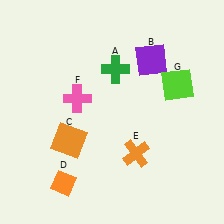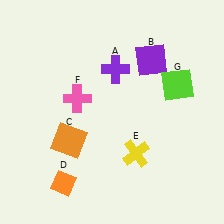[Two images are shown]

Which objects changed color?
A changed from green to purple. E changed from orange to yellow.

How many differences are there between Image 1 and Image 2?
There are 2 differences between the two images.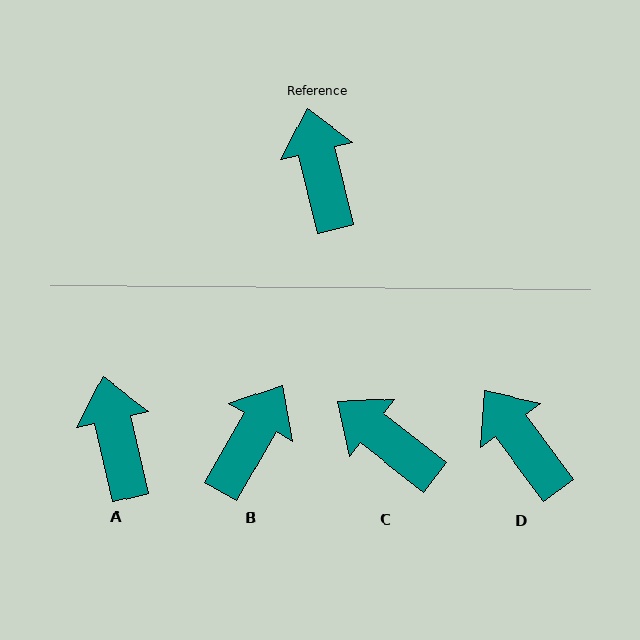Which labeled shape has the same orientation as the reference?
A.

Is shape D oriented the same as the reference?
No, it is off by about 23 degrees.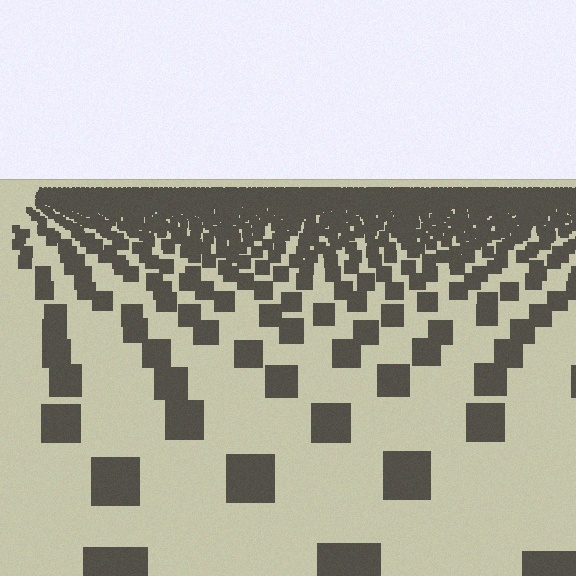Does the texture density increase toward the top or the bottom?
Density increases toward the top.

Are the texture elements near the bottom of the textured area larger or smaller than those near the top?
Larger. Near the bottom, elements are closer to the viewer and appear at a bigger on-screen size.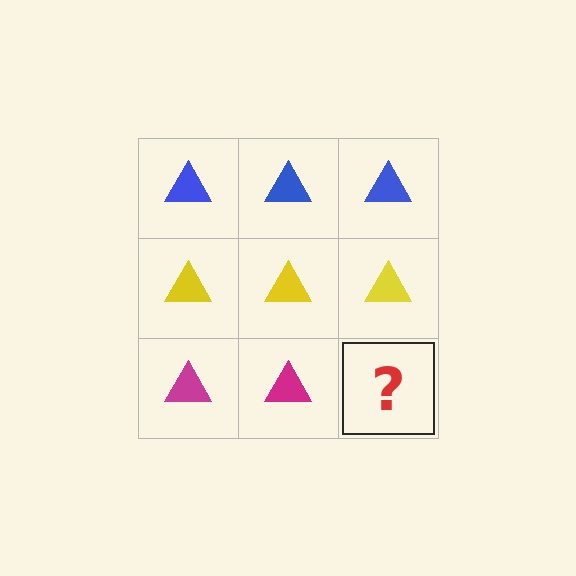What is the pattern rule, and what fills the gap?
The rule is that each row has a consistent color. The gap should be filled with a magenta triangle.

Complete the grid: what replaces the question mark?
The question mark should be replaced with a magenta triangle.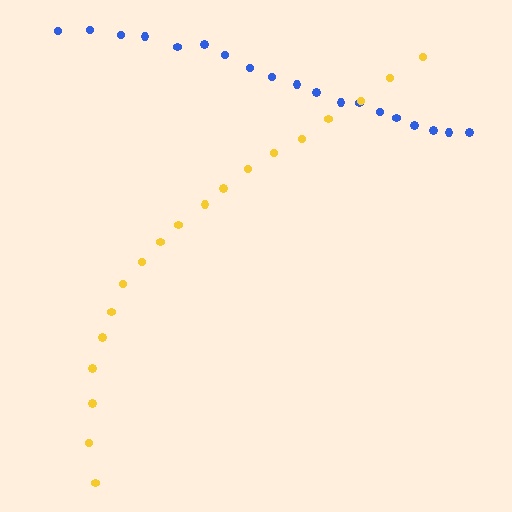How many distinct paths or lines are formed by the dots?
There are 2 distinct paths.